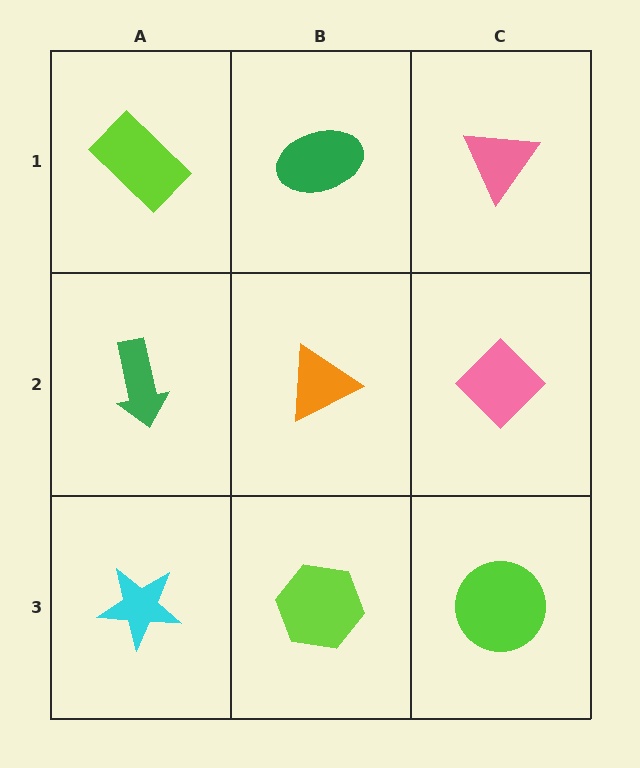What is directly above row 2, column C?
A pink triangle.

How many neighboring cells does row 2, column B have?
4.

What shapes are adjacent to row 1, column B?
An orange triangle (row 2, column B), a lime rectangle (row 1, column A), a pink triangle (row 1, column C).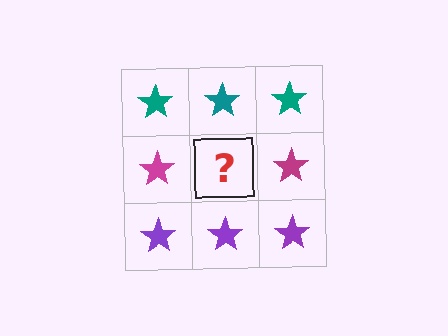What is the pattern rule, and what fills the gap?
The rule is that each row has a consistent color. The gap should be filled with a magenta star.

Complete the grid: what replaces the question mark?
The question mark should be replaced with a magenta star.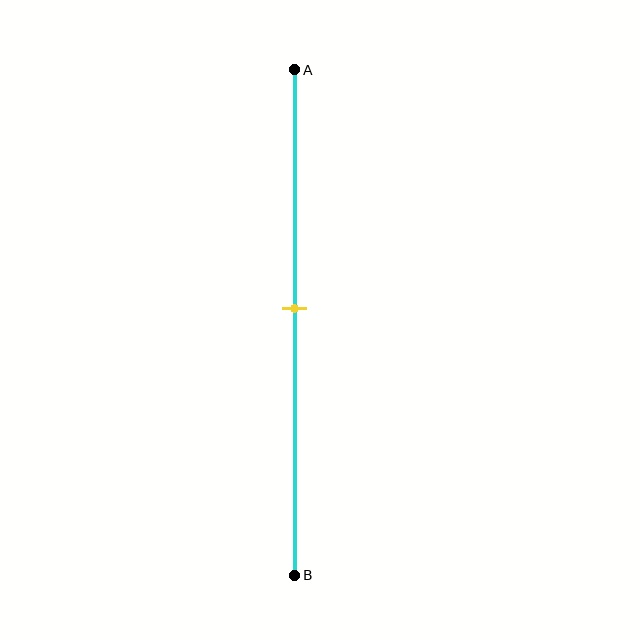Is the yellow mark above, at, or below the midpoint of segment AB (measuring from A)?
The yellow mark is approximately at the midpoint of segment AB.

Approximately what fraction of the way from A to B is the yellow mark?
The yellow mark is approximately 45% of the way from A to B.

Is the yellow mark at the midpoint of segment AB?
Yes, the mark is approximately at the midpoint.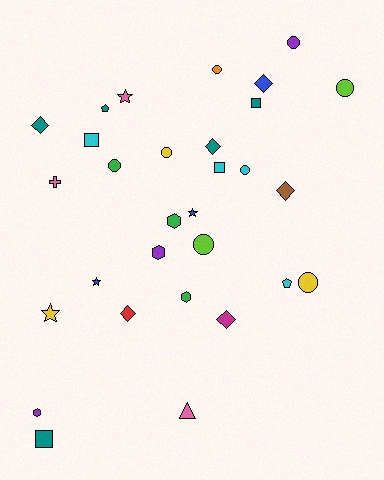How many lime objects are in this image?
There are 2 lime objects.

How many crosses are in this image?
There is 1 cross.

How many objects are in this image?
There are 30 objects.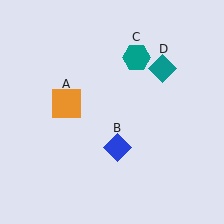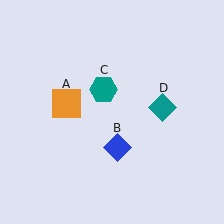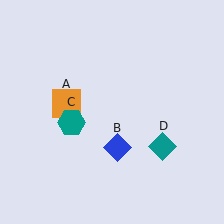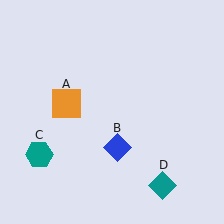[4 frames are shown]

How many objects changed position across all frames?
2 objects changed position: teal hexagon (object C), teal diamond (object D).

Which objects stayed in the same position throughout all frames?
Orange square (object A) and blue diamond (object B) remained stationary.